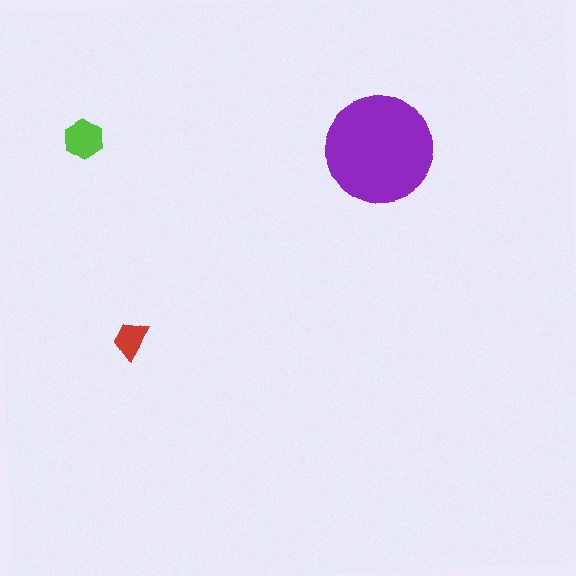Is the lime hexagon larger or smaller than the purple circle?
Smaller.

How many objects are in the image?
There are 3 objects in the image.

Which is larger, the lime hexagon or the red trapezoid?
The lime hexagon.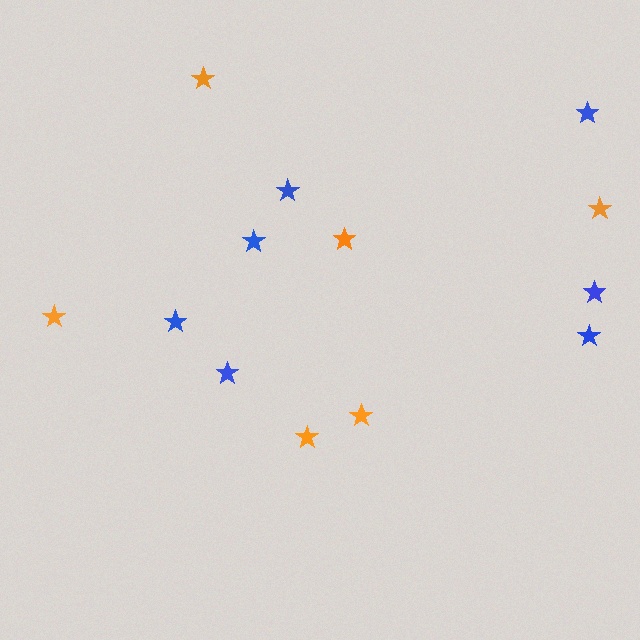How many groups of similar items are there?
There are 2 groups: one group of blue stars (7) and one group of orange stars (6).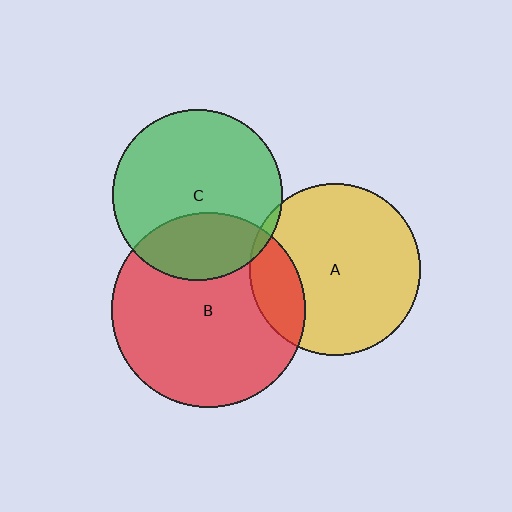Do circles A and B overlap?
Yes.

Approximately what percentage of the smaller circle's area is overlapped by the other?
Approximately 20%.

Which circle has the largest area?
Circle B (red).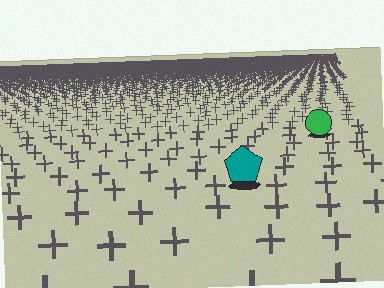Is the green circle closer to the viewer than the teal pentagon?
No. The teal pentagon is closer — you can tell from the texture gradient: the ground texture is coarser near it.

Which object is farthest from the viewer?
The green circle is farthest from the viewer. It appears smaller and the ground texture around it is denser.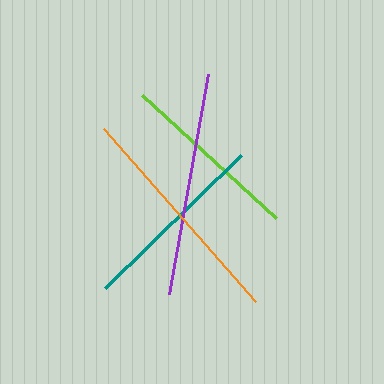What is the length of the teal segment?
The teal segment is approximately 191 pixels long.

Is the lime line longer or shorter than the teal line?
The teal line is longer than the lime line.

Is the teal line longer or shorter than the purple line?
The purple line is longer than the teal line.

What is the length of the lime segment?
The lime segment is approximately 182 pixels long.